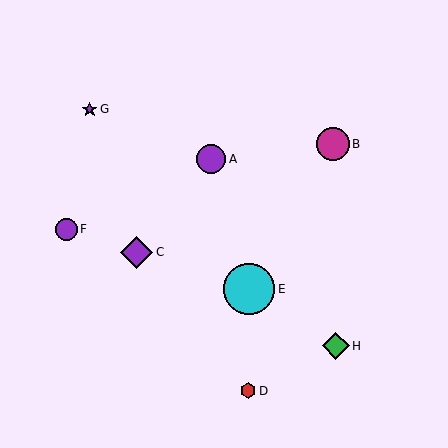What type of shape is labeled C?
Shape C is a purple diamond.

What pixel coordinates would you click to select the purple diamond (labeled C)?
Click at (137, 252) to select the purple diamond C.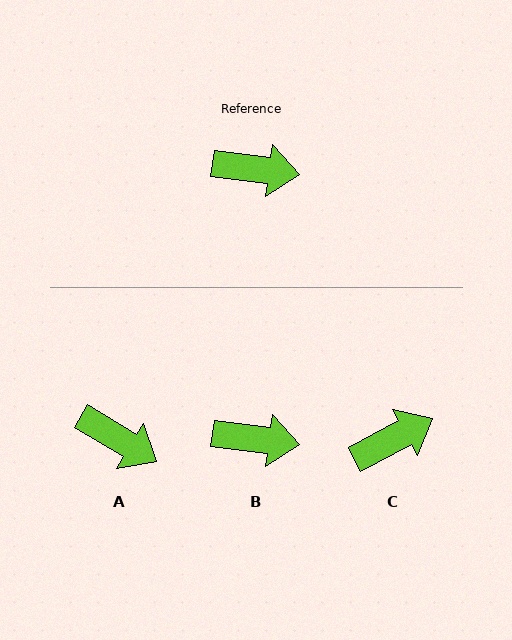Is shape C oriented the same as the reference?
No, it is off by about 35 degrees.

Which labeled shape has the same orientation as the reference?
B.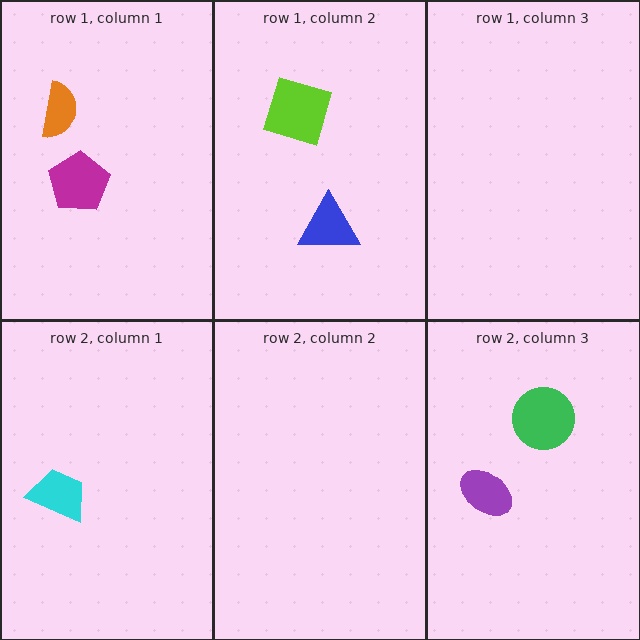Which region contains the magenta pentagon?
The row 1, column 1 region.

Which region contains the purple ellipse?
The row 2, column 3 region.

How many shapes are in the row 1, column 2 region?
2.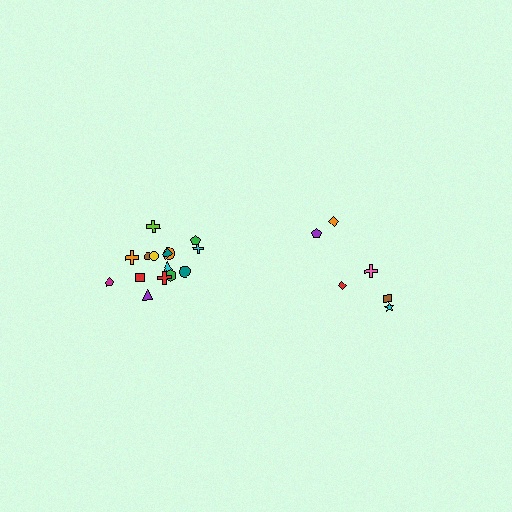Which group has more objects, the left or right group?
The left group.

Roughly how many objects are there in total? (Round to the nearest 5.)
Roughly 20 objects in total.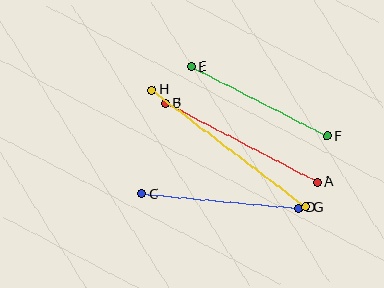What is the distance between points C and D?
The distance is approximately 157 pixels.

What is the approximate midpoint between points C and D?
The midpoint is at approximately (220, 201) pixels.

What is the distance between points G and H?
The distance is approximately 193 pixels.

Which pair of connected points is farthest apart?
Points G and H are farthest apart.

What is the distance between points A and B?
The distance is approximately 171 pixels.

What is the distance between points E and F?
The distance is approximately 153 pixels.